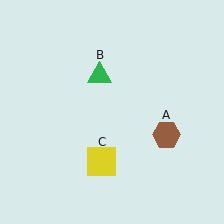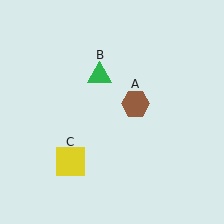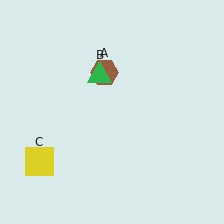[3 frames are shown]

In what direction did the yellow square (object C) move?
The yellow square (object C) moved left.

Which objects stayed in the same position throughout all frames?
Green triangle (object B) remained stationary.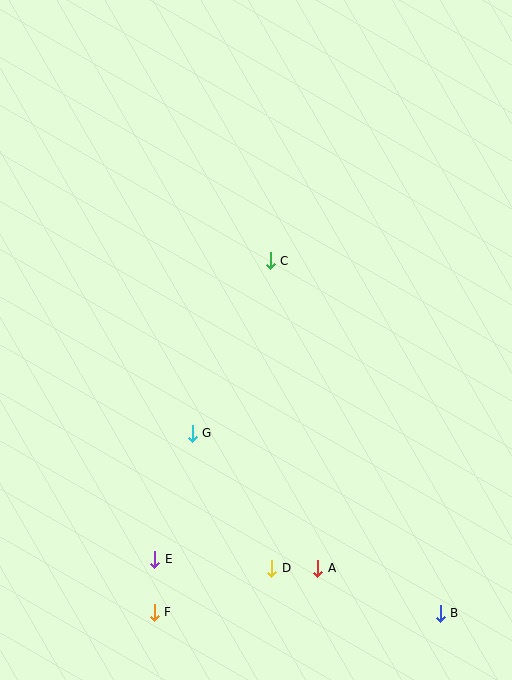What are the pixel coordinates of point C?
Point C is at (270, 261).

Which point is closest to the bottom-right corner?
Point B is closest to the bottom-right corner.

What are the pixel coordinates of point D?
Point D is at (272, 568).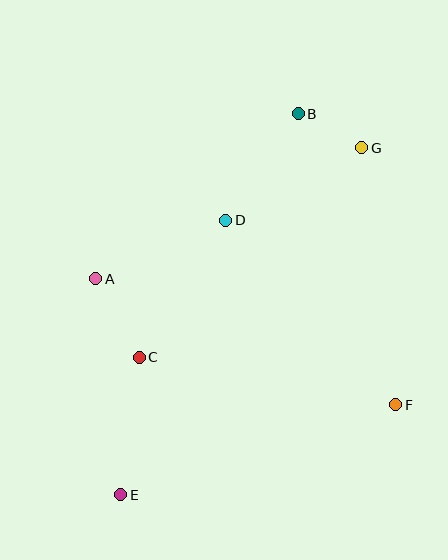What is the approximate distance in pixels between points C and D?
The distance between C and D is approximately 163 pixels.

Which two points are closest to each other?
Points B and G are closest to each other.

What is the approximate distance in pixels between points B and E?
The distance between B and E is approximately 420 pixels.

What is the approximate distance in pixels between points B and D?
The distance between B and D is approximately 129 pixels.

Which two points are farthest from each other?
Points E and G are farthest from each other.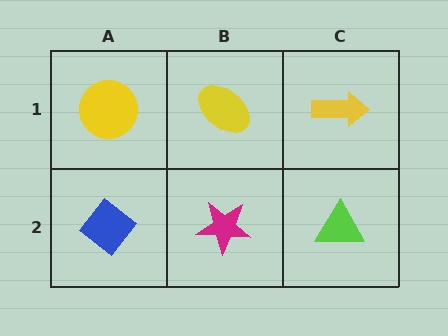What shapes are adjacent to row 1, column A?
A blue diamond (row 2, column A), a yellow ellipse (row 1, column B).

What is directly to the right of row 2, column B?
A lime triangle.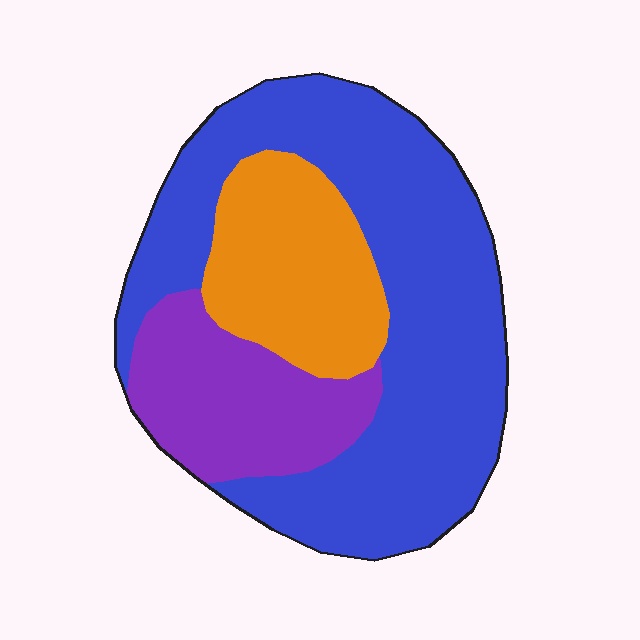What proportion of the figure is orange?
Orange takes up about one fifth (1/5) of the figure.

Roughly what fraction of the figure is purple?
Purple covers about 20% of the figure.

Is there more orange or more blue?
Blue.